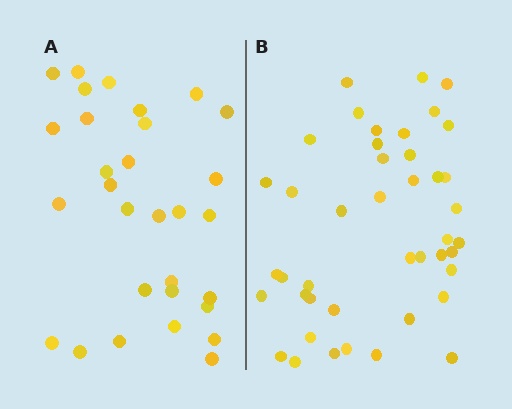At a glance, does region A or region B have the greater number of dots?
Region B (the right region) has more dots.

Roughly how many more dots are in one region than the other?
Region B has approximately 15 more dots than region A.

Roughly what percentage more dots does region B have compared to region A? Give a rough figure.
About 45% more.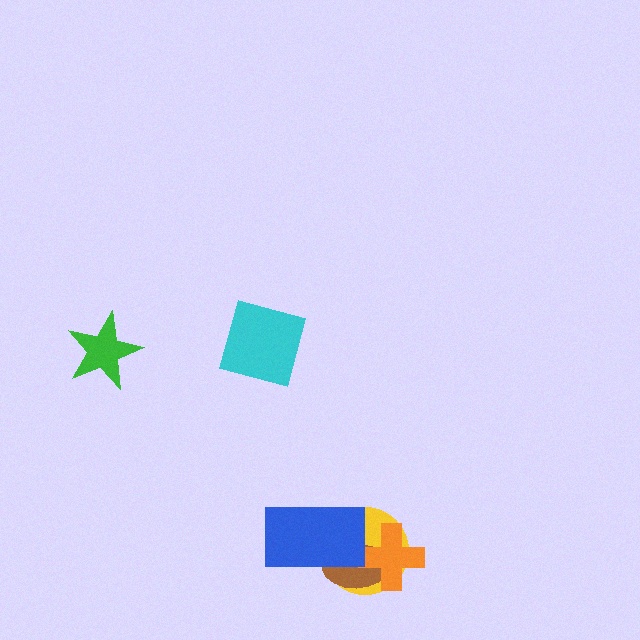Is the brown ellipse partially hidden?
Yes, it is partially covered by another shape.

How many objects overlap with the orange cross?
2 objects overlap with the orange cross.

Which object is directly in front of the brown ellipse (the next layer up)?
The orange cross is directly in front of the brown ellipse.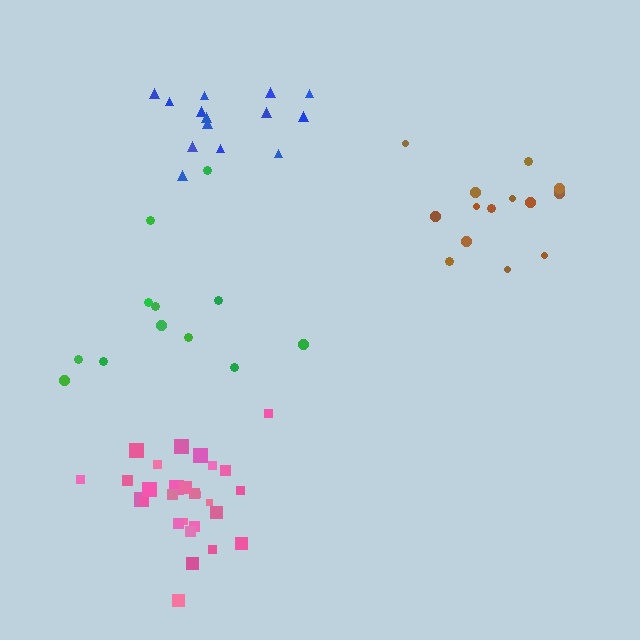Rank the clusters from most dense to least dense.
pink, brown, blue, green.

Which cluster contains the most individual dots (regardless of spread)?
Pink (28).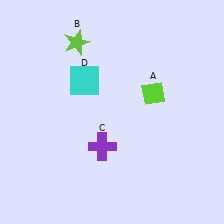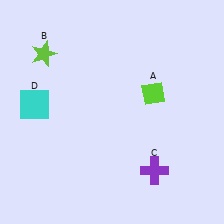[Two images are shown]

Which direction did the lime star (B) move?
The lime star (B) moved left.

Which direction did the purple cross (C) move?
The purple cross (C) moved right.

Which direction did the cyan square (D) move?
The cyan square (D) moved left.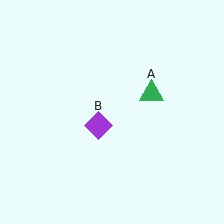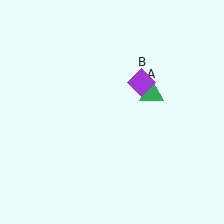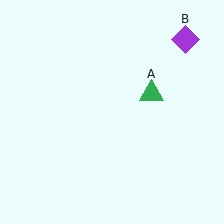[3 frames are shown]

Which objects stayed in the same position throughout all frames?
Green triangle (object A) remained stationary.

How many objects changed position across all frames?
1 object changed position: purple diamond (object B).